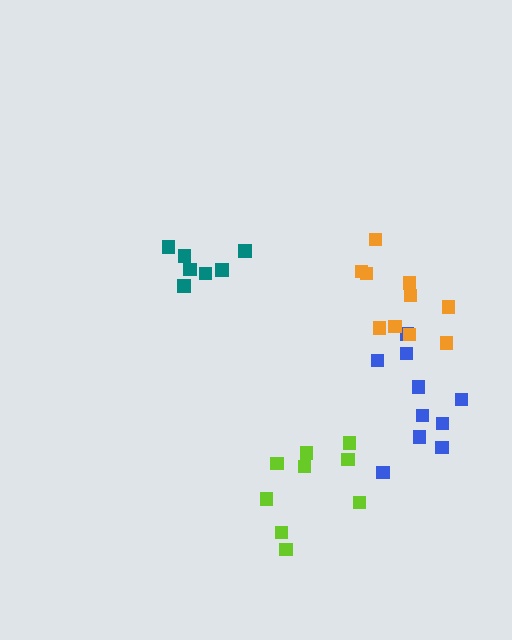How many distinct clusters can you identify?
There are 4 distinct clusters.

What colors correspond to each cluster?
The clusters are colored: blue, lime, orange, teal.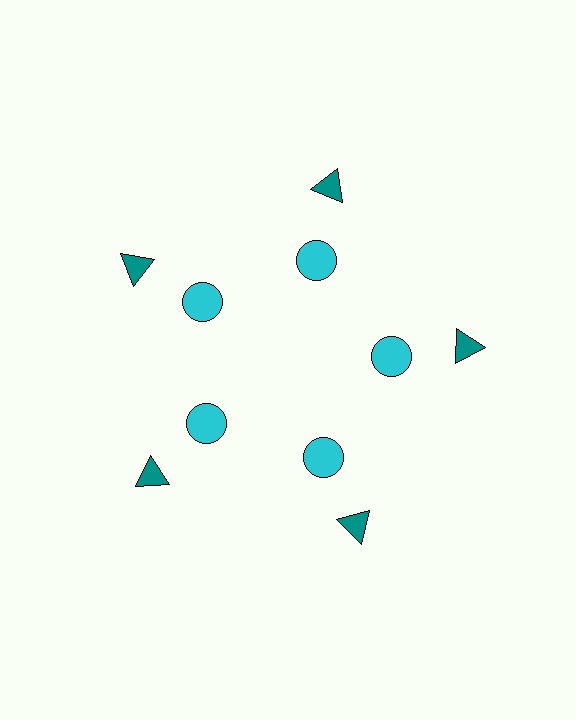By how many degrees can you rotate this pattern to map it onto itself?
The pattern maps onto itself every 72 degrees of rotation.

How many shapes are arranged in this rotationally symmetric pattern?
There are 10 shapes, arranged in 5 groups of 2.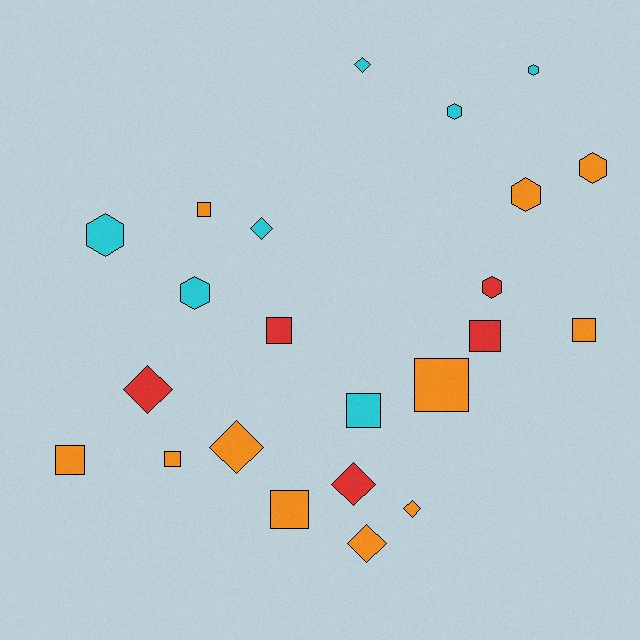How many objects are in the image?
There are 23 objects.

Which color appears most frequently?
Orange, with 11 objects.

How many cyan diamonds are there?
There are 2 cyan diamonds.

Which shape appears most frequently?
Square, with 9 objects.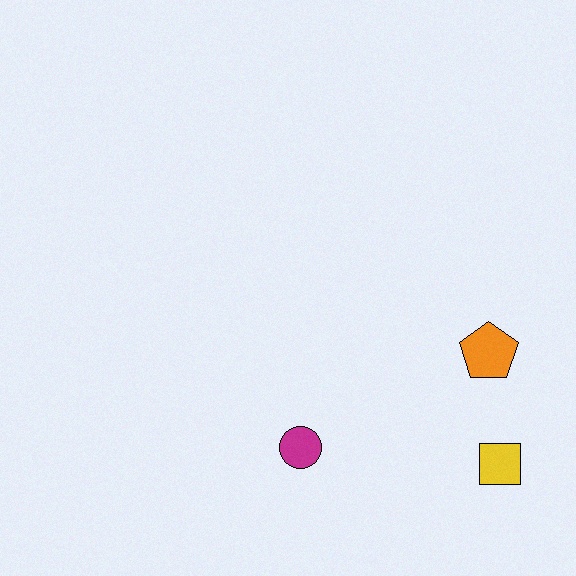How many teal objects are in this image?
There are no teal objects.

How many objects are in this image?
There are 3 objects.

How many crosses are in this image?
There are no crosses.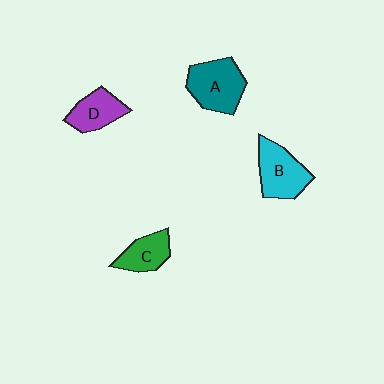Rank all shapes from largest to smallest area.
From largest to smallest: A (teal), B (cyan), D (purple), C (green).